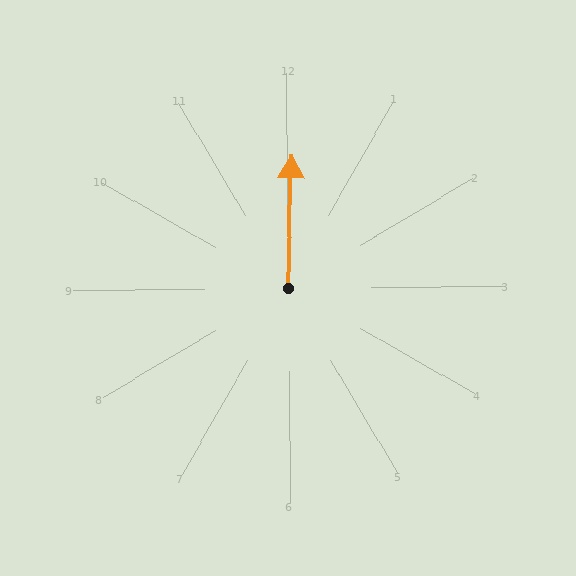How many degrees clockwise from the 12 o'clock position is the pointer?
Approximately 2 degrees.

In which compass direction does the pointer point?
North.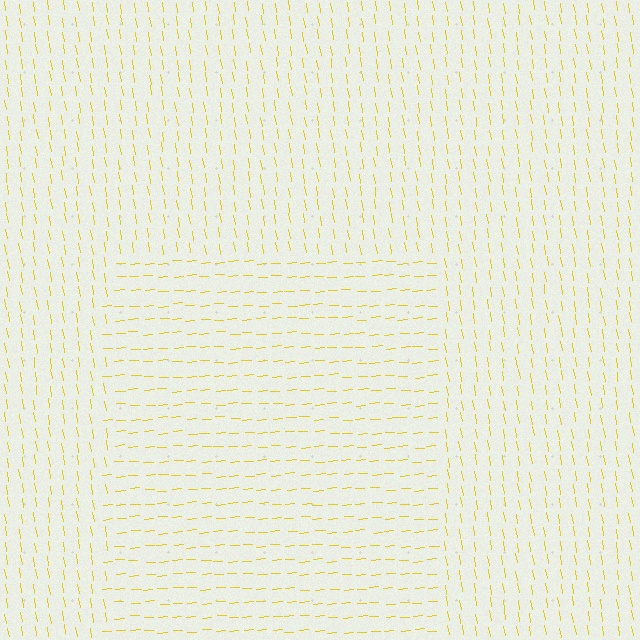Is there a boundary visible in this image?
Yes, there is a texture boundary formed by a change in line orientation.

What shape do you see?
I see a rectangle.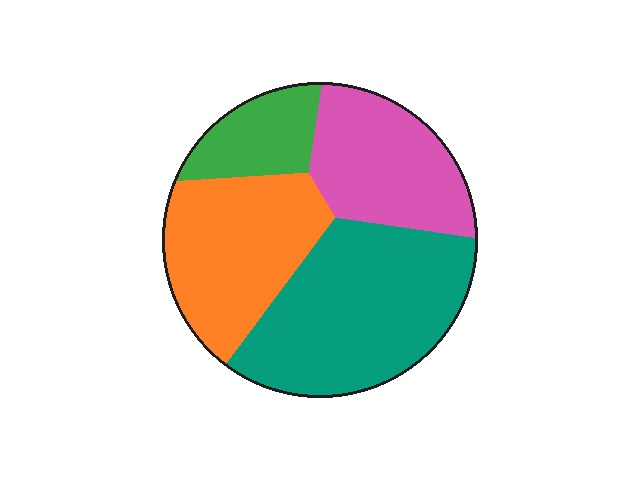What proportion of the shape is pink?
Pink takes up less than a quarter of the shape.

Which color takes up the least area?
Green, at roughly 10%.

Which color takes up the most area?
Teal, at roughly 40%.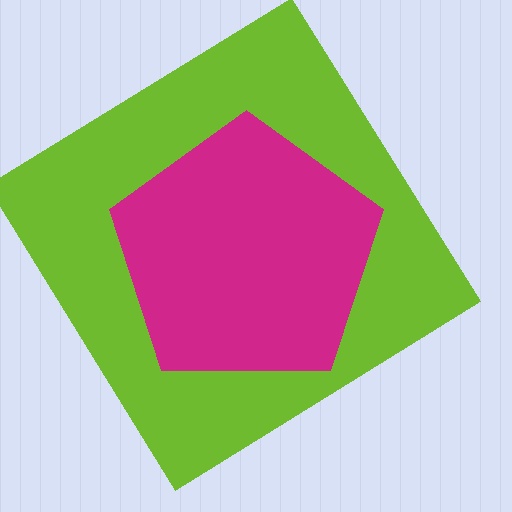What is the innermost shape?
The magenta pentagon.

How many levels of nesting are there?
2.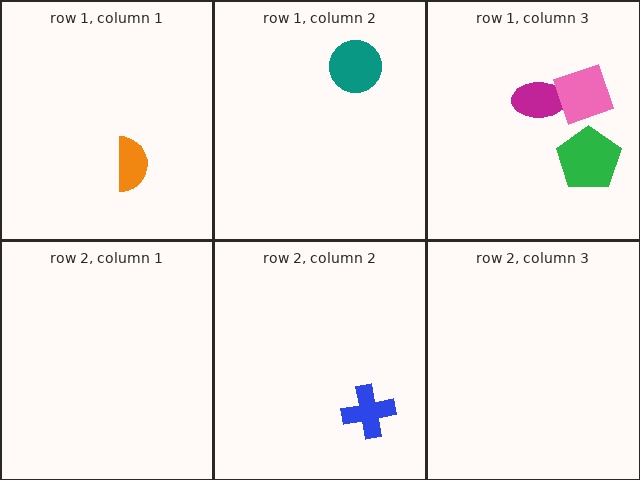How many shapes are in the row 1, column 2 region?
1.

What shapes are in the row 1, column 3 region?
The magenta ellipse, the green pentagon, the pink diamond.